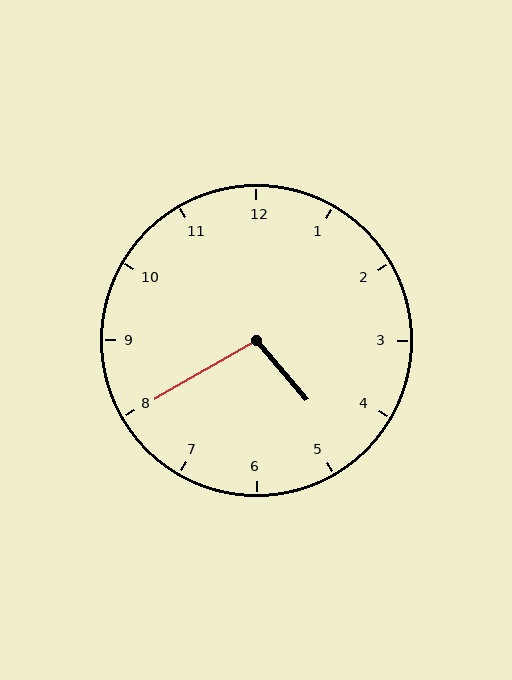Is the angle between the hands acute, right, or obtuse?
It is obtuse.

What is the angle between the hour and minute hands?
Approximately 100 degrees.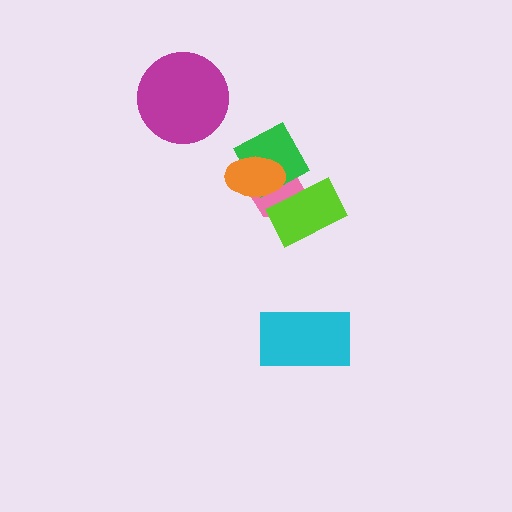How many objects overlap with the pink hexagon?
3 objects overlap with the pink hexagon.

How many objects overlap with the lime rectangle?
2 objects overlap with the lime rectangle.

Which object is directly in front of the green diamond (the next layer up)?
The lime rectangle is directly in front of the green diamond.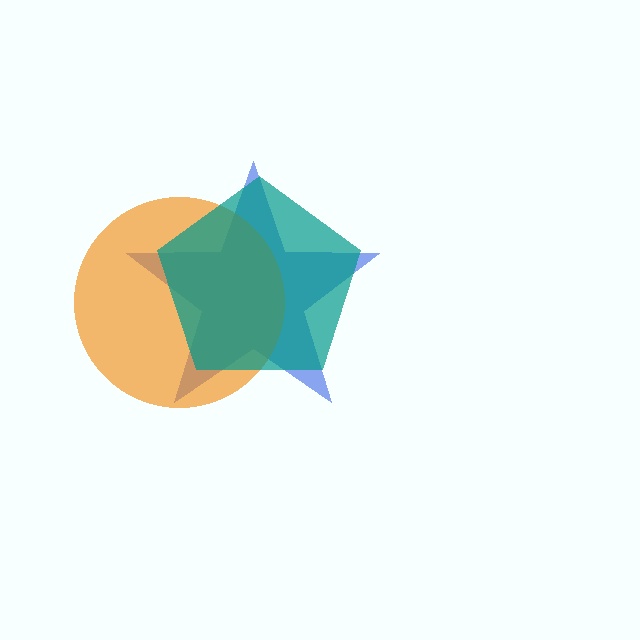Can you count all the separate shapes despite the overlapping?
Yes, there are 3 separate shapes.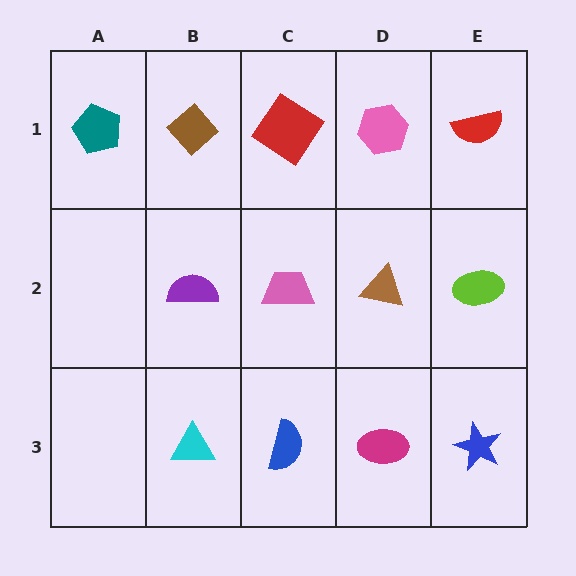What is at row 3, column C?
A blue semicircle.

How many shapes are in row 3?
4 shapes.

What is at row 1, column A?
A teal pentagon.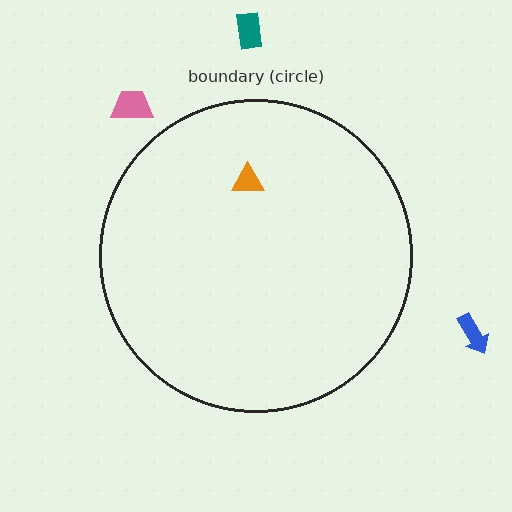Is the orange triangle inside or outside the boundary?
Inside.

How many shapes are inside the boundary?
1 inside, 3 outside.